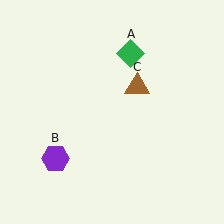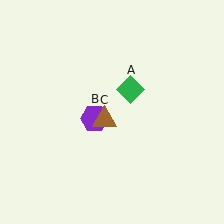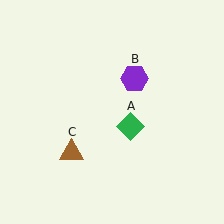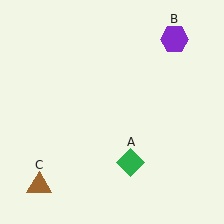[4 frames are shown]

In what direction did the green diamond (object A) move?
The green diamond (object A) moved down.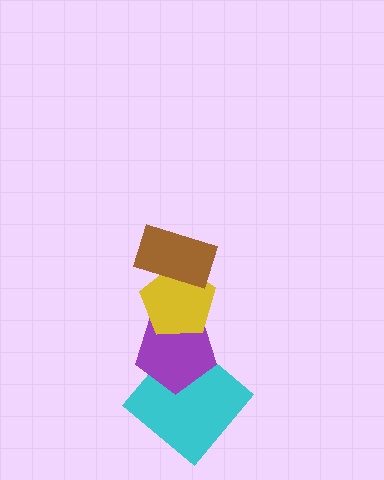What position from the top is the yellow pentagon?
The yellow pentagon is 2nd from the top.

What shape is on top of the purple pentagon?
The yellow pentagon is on top of the purple pentagon.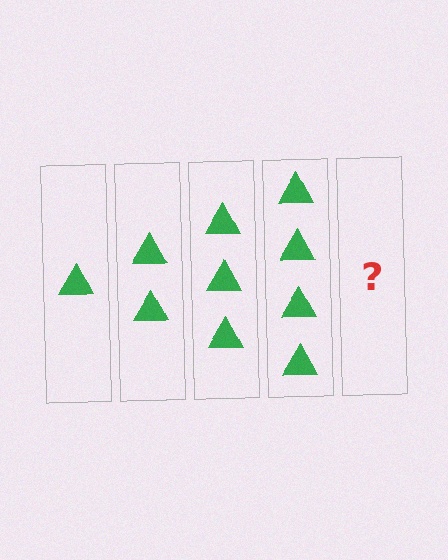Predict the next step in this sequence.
The next step is 5 triangles.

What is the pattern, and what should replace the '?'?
The pattern is that each step adds one more triangle. The '?' should be 5 triangles.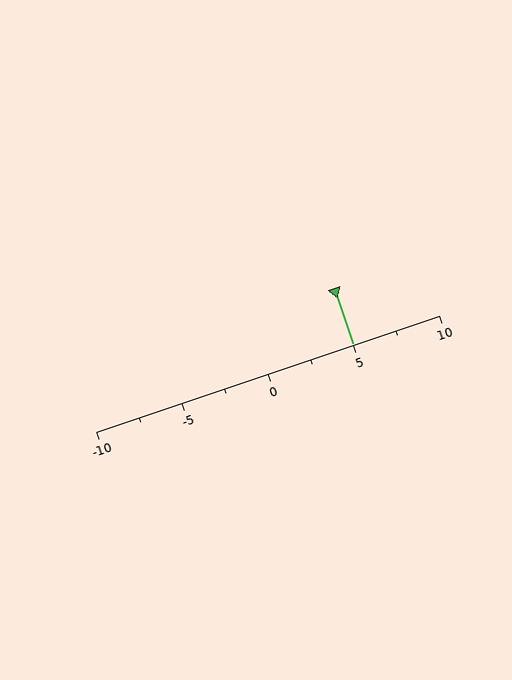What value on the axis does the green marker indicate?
The marker indicates approximately 5.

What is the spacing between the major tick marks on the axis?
The major ticks are spaced 5 apart.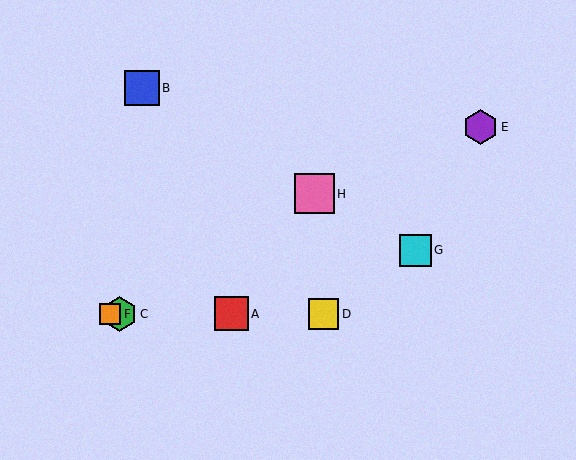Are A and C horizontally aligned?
Yes, both are at y≈314.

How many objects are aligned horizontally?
4 objects (A, C, D, F) are aligned horizontally.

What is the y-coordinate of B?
Object B is at y≈88.